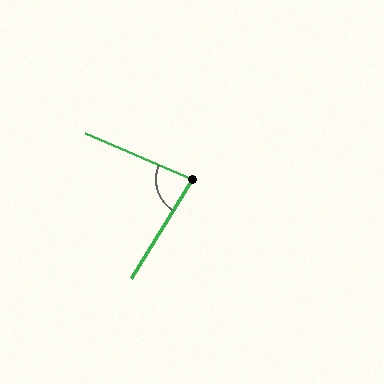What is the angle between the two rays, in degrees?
Approximately 81 degrees.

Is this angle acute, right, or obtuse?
It is acute.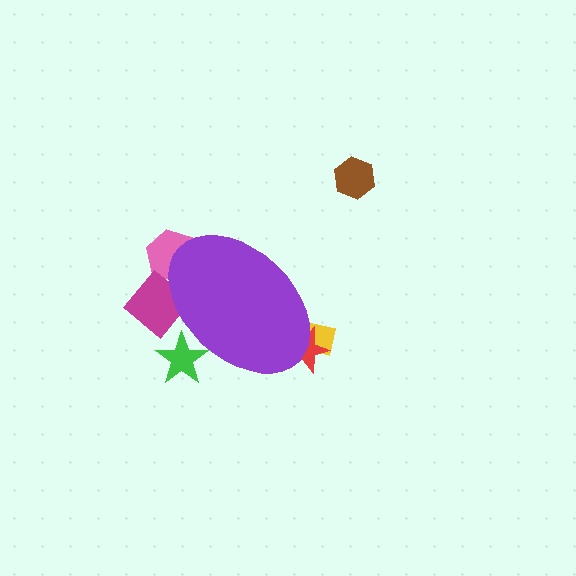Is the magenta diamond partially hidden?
Yes, the magenta diamond is partially hidden behind the purple ellipse.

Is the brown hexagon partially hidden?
No, the brown hexagon is fully visible.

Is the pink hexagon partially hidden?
Yes, the pink hexagon is partially hidden behind the purple ellipse.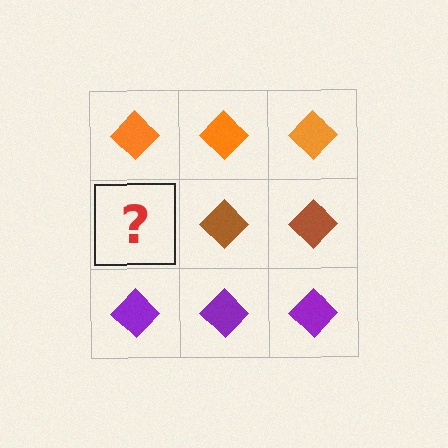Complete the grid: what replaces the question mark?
The question mark should be replaced with a brown diamond.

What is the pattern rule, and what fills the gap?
The rule is that each row has a consistent color. The gap should be filled with a brown diamond.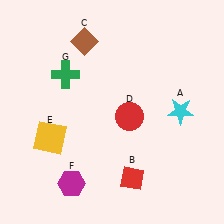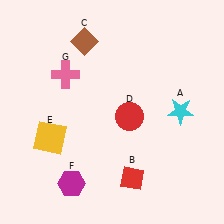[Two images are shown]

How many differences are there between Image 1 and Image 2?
There is 1 difference between the two images.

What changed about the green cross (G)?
In Image 1, G is green. In Image 2, it changed to pink.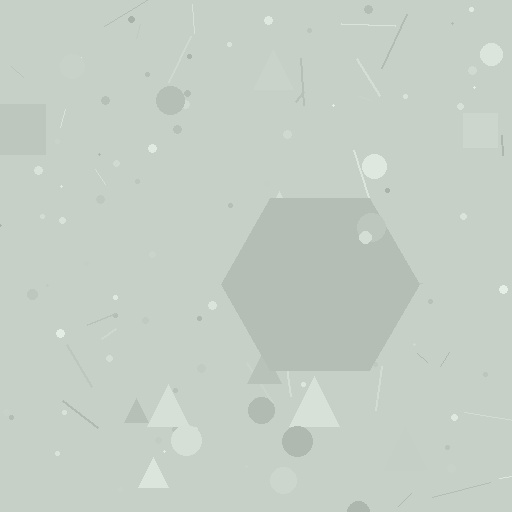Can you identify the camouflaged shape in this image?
The camouflaged shape is a hexagon.